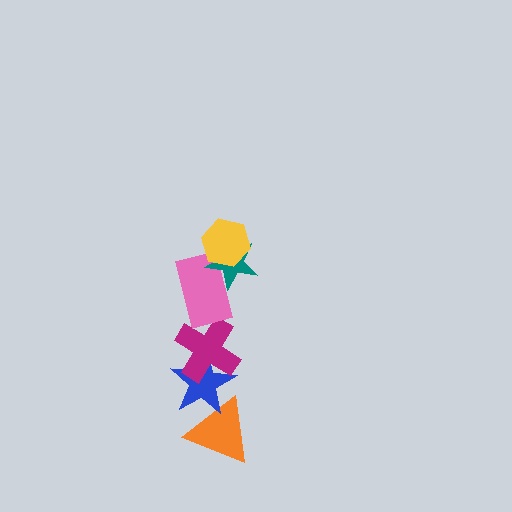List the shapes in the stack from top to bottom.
From top to bottom: the yellow hexagon, the teal star, the pink rectangle, the magenta cross, the blue star, the orange triangle.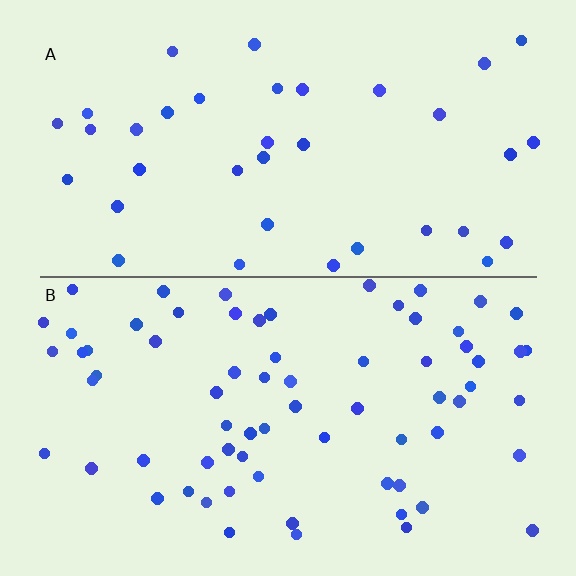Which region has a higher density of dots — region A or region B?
B (the bottom).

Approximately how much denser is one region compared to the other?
Approximately 1.9× — region B over region A.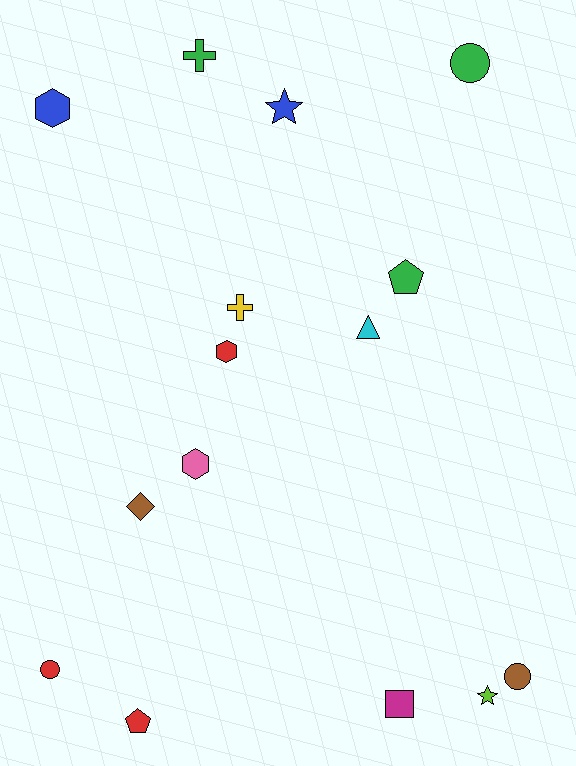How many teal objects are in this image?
There are no teal objects.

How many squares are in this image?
There is 1 square.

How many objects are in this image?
There are 15 objects.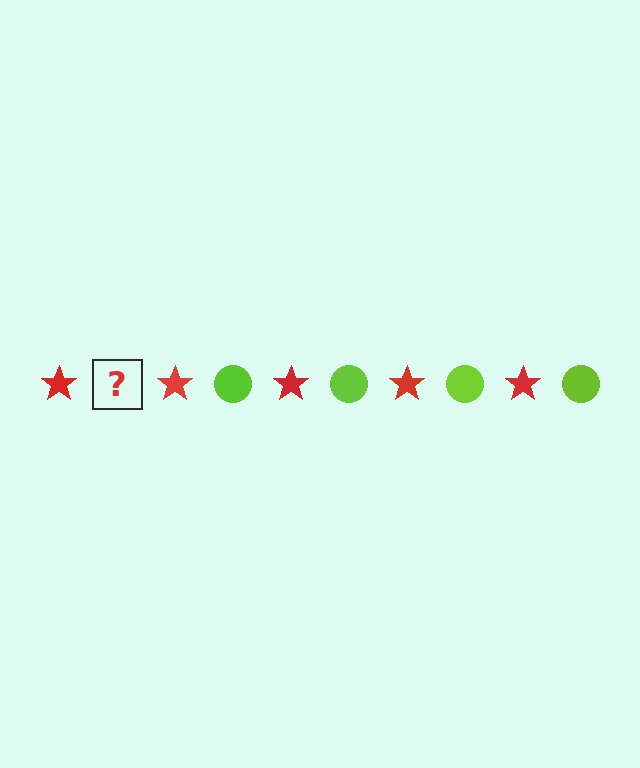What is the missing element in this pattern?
The missing element is a lime circle.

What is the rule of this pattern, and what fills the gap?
The rule is that the pattern alternates between red star and lime circle. The gap should be filled with a lime circle.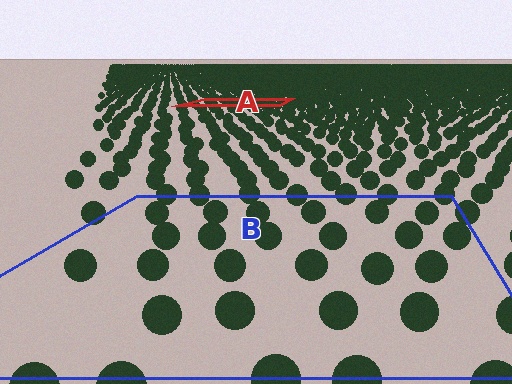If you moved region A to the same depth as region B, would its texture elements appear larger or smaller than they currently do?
They would appear larger. At a closer depth, the same texture elements are projected at a bigger on-screen size.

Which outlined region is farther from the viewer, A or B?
Region A is farther from the viewer — the texture elements inside it appear smaller and more densely packed.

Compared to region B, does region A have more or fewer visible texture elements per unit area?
Region A has more texture elements per unit area — they are packed more densely because it is farther away.